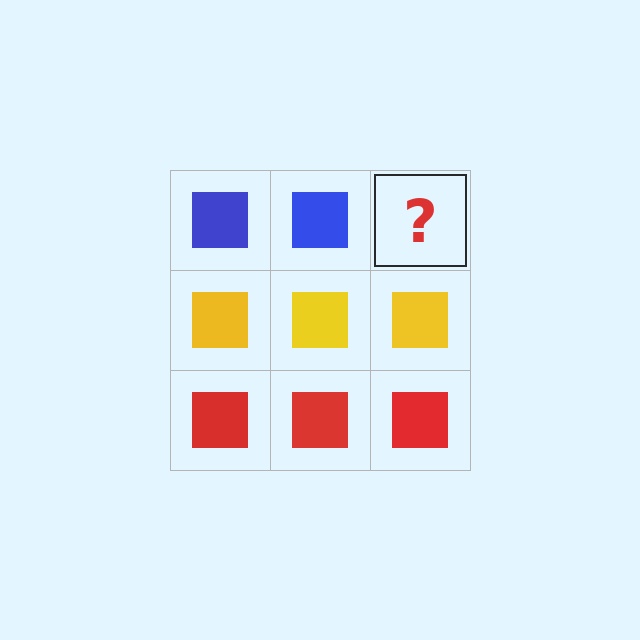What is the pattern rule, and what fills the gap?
The rule is that each row has a consistent color. The gap should be filled with a blue square.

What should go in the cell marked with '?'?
The missing cell should contain a blue square.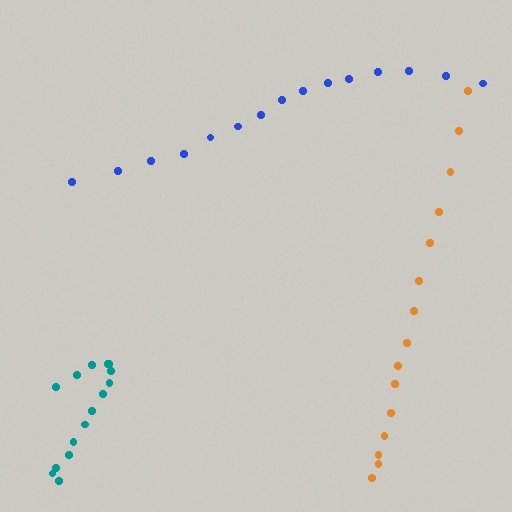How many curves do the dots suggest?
There are 3 distinct paths.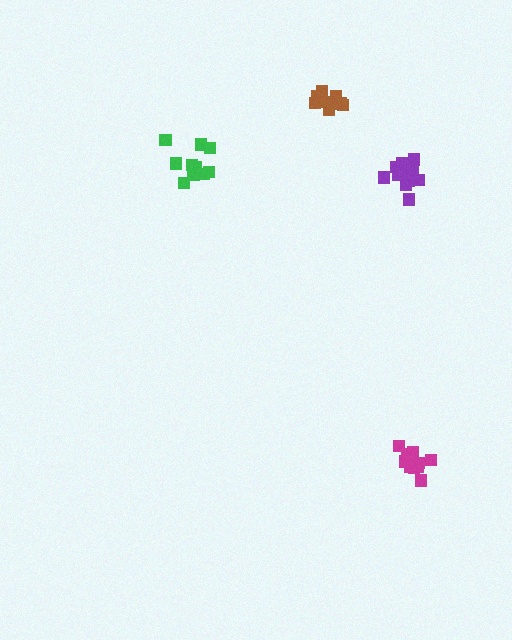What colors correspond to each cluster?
The clusters are colored: green, magenta, brown, purple.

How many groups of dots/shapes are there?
There are 4 groups.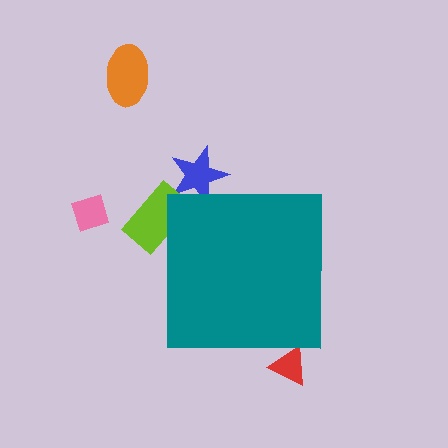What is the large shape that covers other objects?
A teal square.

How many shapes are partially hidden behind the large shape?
3 shapes are partially hidden.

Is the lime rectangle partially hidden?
Yes, the lime rectangle is partially hidden behind the teal square.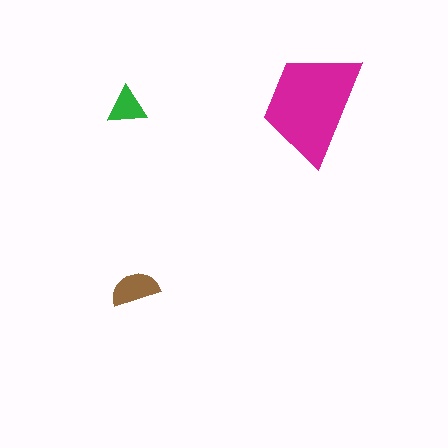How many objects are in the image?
There are 3 objects in the image.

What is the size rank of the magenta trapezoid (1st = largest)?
1st.